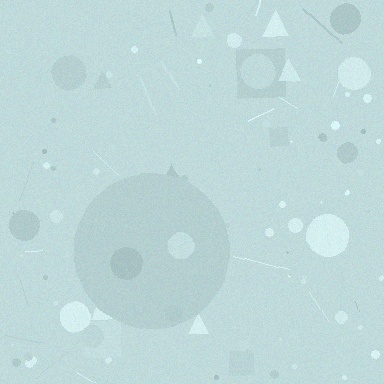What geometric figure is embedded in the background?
A circle is embedded in the background.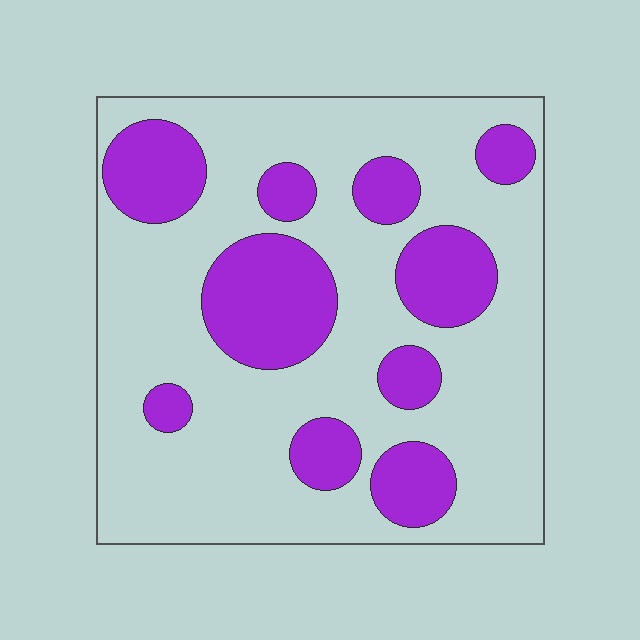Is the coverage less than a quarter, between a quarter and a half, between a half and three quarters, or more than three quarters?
Between a quarter and a half.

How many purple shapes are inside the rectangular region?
10.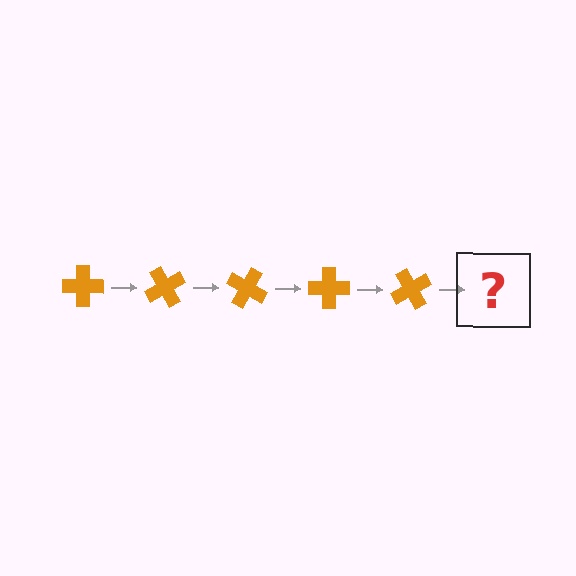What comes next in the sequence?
The next element should be an orange cross rotated 300 degrees.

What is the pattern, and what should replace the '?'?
The pattern is that the cross rotates 60 degrees each step. The '?' should be an orange cross rotated 300 degrees.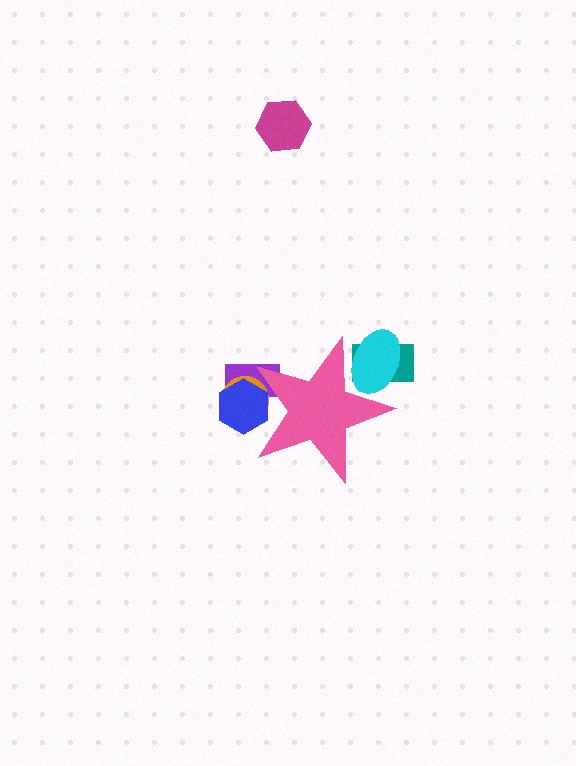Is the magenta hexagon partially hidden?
No, the magenta hexagon is fully visible.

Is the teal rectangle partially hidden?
Yes, the teal rectangle is partially hidden behind the pink star.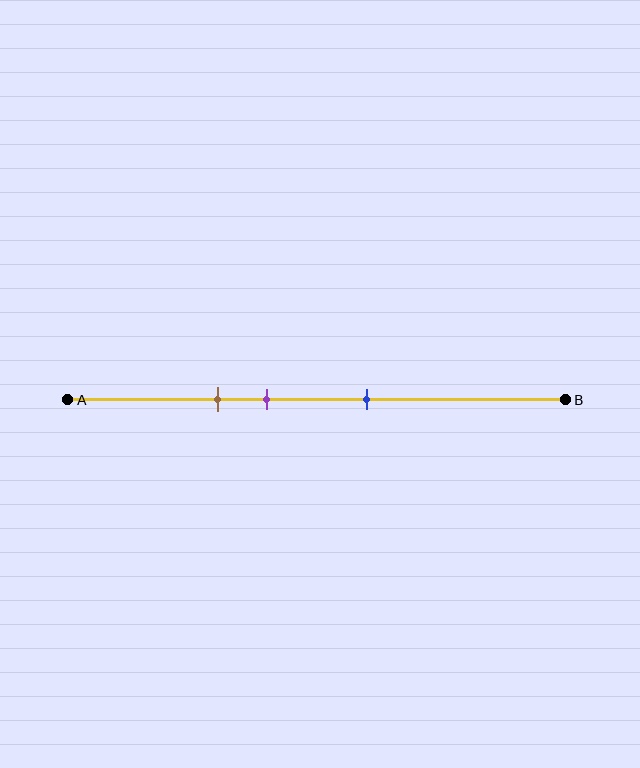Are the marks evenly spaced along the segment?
Yes, the marks are approximately evenly spaced.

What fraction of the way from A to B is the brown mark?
The brown mark is approximately 30% (0.3) of the way from A to B.